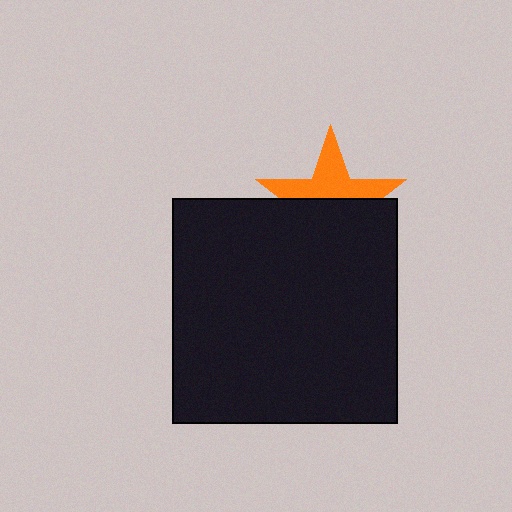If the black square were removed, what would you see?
You would see the complete orange star.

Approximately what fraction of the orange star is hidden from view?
Roughly 55% of the orange star is hidden behind the black square.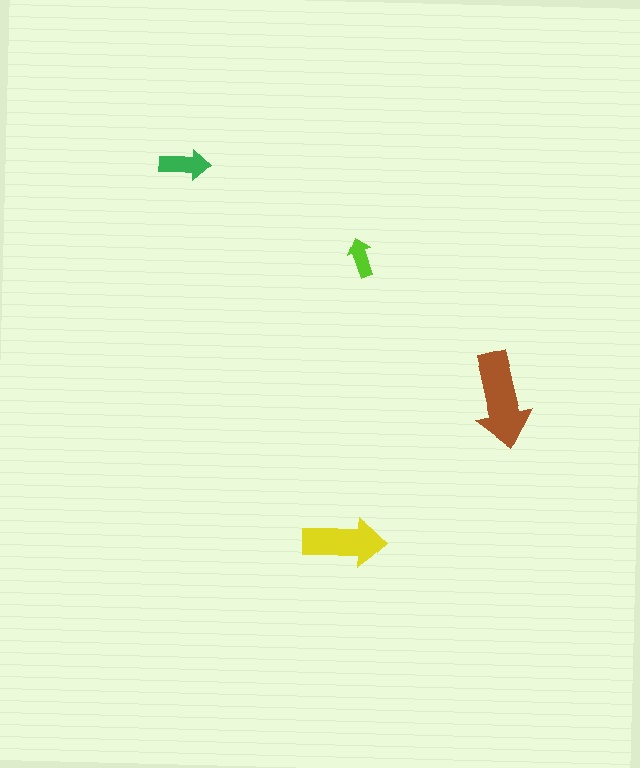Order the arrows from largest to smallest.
the brown one, the yellow one, the green one, the lime one.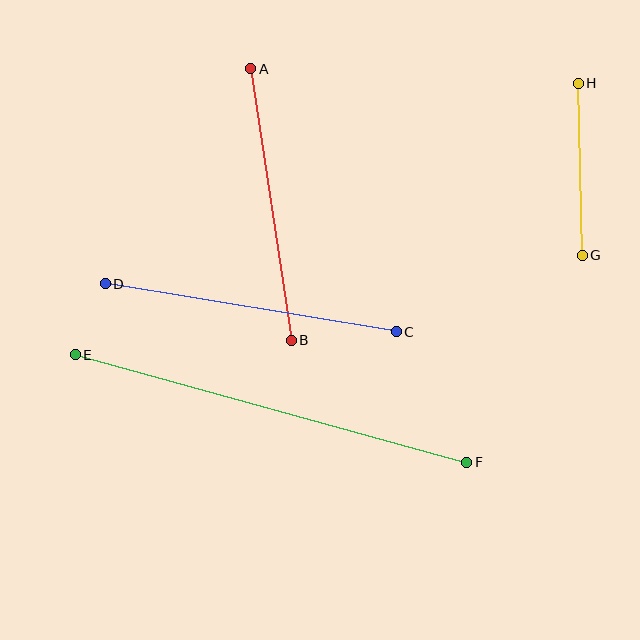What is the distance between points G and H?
The distance is approximately 172 pixels.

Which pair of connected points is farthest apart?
Points E and F are farthest apart.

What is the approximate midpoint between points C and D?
The midpoint is at approximately (251, 308) pixels.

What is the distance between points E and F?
The distance is approximately 406 pixels.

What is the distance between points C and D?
The distance is approximately 295 pixels.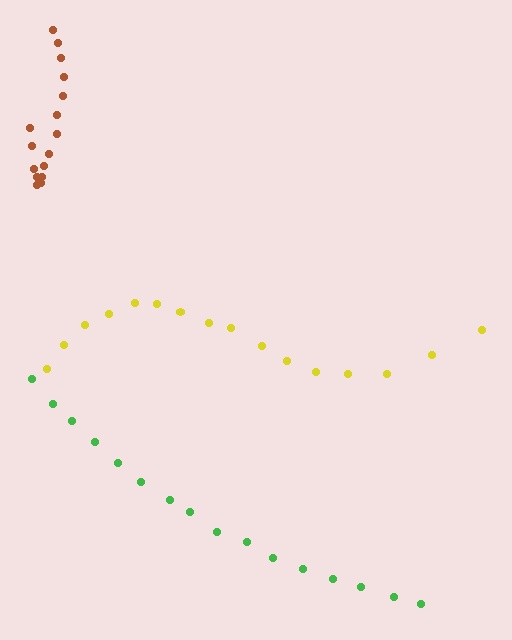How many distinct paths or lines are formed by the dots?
There are 3 distinct paths.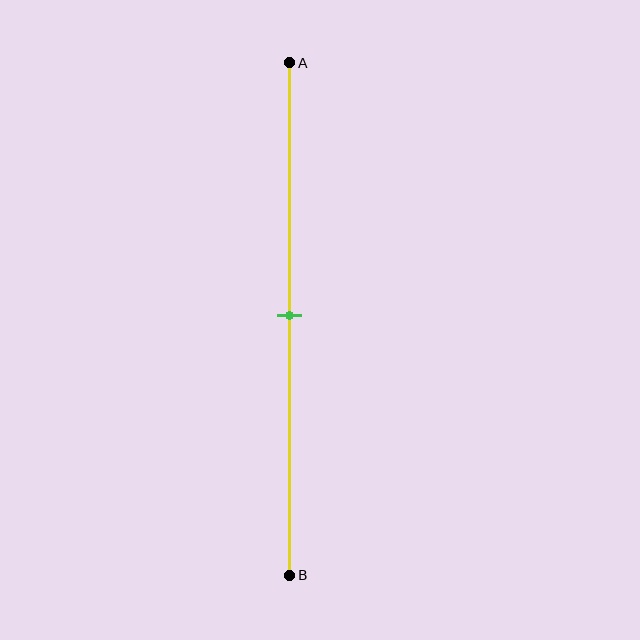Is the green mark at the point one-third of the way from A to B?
No, the mark is at about 50% from A, not at the 33% one-third point.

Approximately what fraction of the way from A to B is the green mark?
The green mark is approximately 50% of the way from A to B.